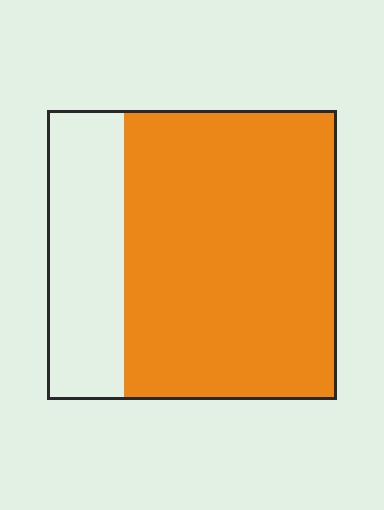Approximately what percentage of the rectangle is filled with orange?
Approximately 75%.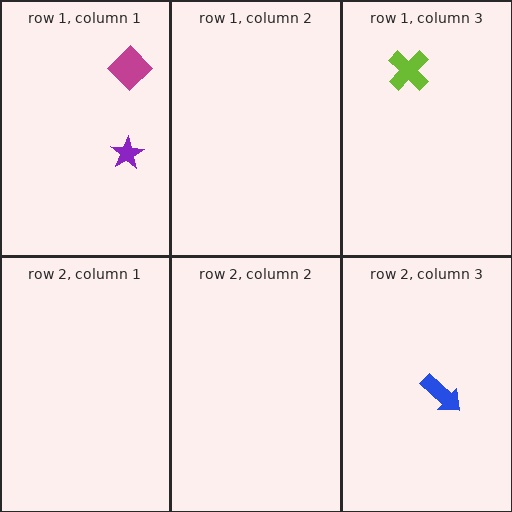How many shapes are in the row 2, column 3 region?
1.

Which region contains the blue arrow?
The row 2, column 3 region.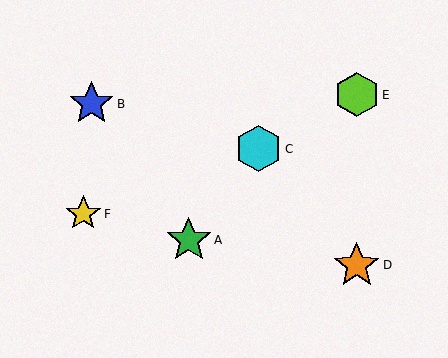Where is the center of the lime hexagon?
The center of the lime hexagon is at (357, 95).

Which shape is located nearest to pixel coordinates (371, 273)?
The orange star (labeled D) at (357, 265) is nearest to that location.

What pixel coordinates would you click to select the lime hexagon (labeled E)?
Click at (357, 95) to select the lime hexagon E.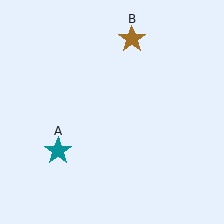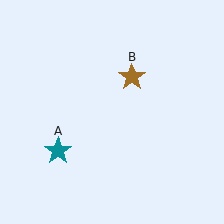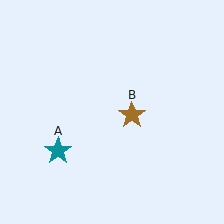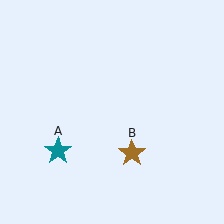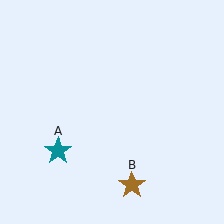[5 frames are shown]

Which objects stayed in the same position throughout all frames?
Teal star (object A) remained stationary.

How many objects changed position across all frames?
1 object changed position: brown star (object B).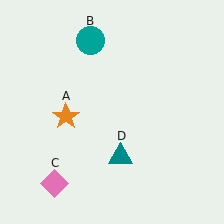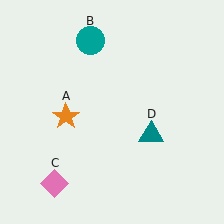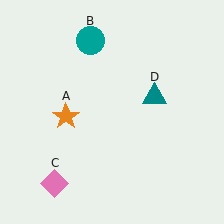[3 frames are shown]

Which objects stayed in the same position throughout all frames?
Orange star (object A) and teal circle (object B) and pink diamond (object C) remained stationary.